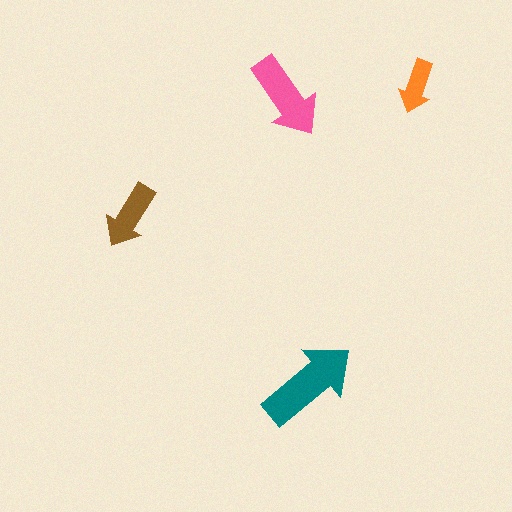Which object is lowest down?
The teal arrow is bottommost.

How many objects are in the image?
There are 4 objects in the image.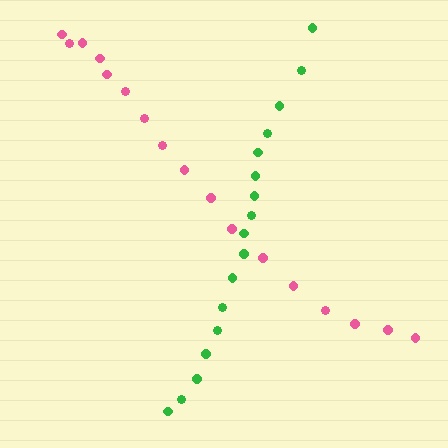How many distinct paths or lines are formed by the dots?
There are 2 distinct paths.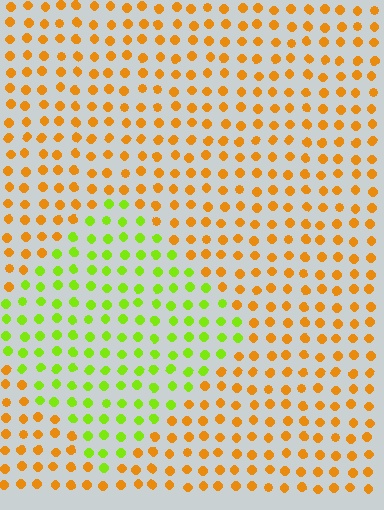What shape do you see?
I see a diamond.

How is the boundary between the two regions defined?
The boundary is defined purely by a slight shift in hue (about 56 degrees). Spacing, size, and orientation are identical on both sides.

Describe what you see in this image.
The image is filled with small orange elements in a uniform arrangement. A diamond-shaped region is visible where the elements are tinted to a slightly different hue, forming a subtle color boundary.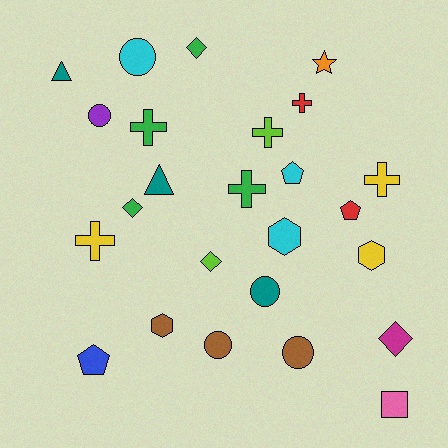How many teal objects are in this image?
There are 3 teal objects.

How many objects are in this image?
There are 25 objects.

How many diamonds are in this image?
There are 4 diamonds.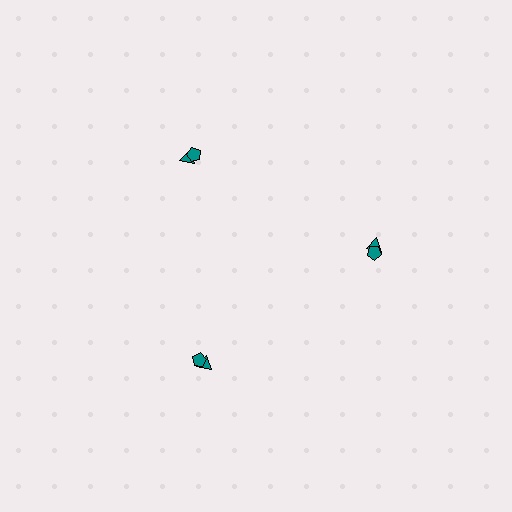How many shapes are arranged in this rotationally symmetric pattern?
There are 6 shapes, arranged in 3 groups of 2.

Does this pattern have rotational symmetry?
Yes, this pattern has 3-fold rotational symmetry. It looks the same after rotating 120 degrees around the center.